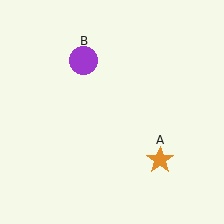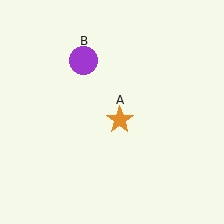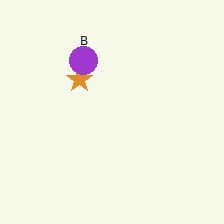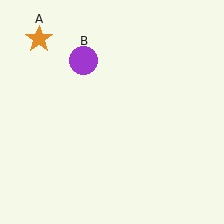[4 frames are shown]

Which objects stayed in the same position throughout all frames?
Purple circle (object B) remained stationary.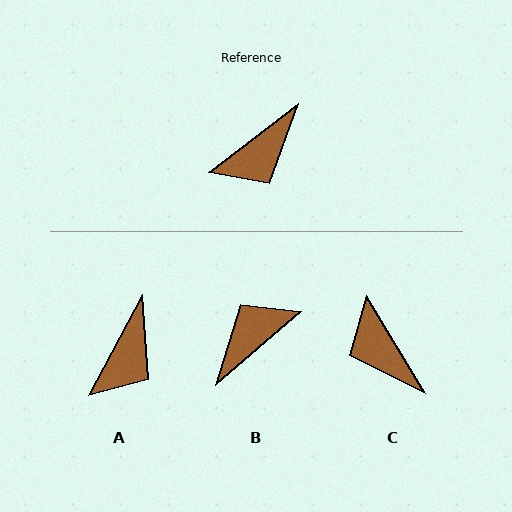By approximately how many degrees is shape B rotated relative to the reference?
Approximately 177 degrees clockwise.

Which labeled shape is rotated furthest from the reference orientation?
B, about 177 degrees away.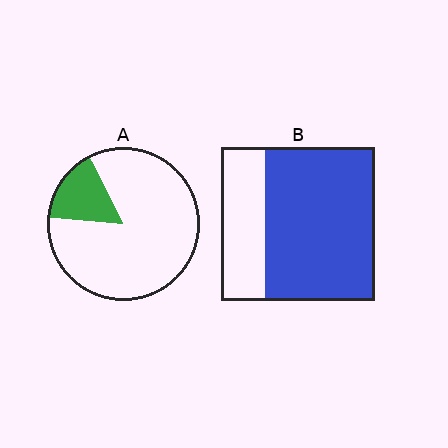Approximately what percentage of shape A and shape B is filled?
A is approximately 15% and B is approximately 70%.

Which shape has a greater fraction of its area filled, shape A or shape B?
Shape B.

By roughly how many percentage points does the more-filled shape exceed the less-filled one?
By roughly 55 percentage points (B over A).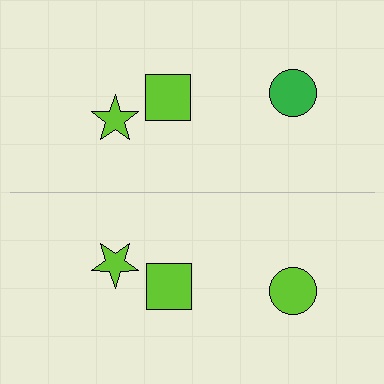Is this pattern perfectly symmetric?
No, the pattern is not perfectly symmetric. The lime circle on the bottom side breaks the symmetry — its mirror counterpart is green.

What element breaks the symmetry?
The lime circle on the bottom side breaks the symmetry — its mirror counterpart is green.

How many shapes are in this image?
There are 6 shapes in this image.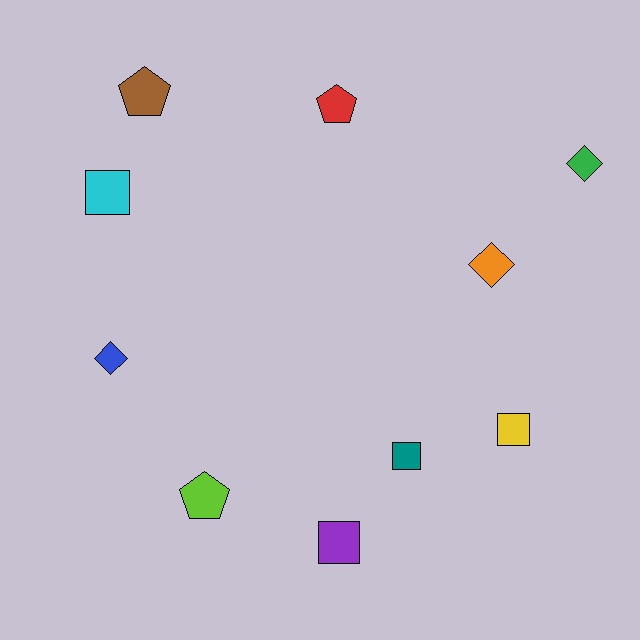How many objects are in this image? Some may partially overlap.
There are 10 objects.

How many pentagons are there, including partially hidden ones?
There are 3 pentagons.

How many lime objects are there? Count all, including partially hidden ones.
There is 1 lime object.